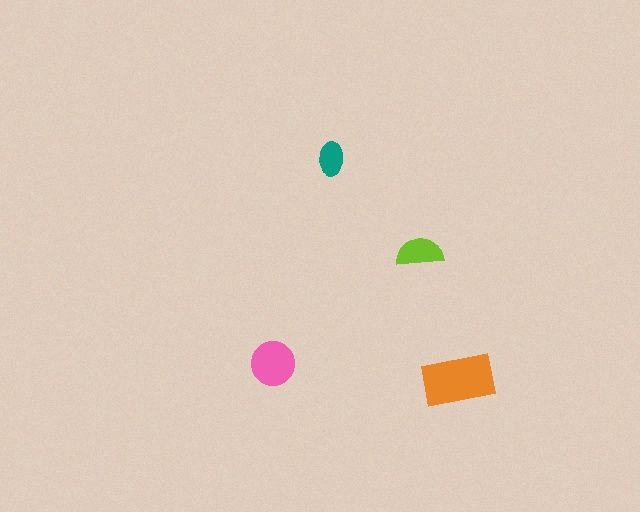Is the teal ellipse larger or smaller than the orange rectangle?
Smaller.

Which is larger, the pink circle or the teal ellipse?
The pink circle.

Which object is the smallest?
The teal ellipse.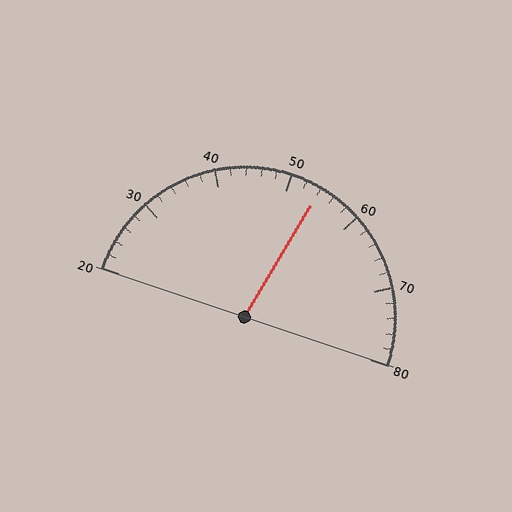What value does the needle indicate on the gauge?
The needle indicates approximately 54.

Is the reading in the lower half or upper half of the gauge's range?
The reading is in the upper half of the range (20 to 80).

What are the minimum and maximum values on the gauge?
The gauge ranges from 20 to 80.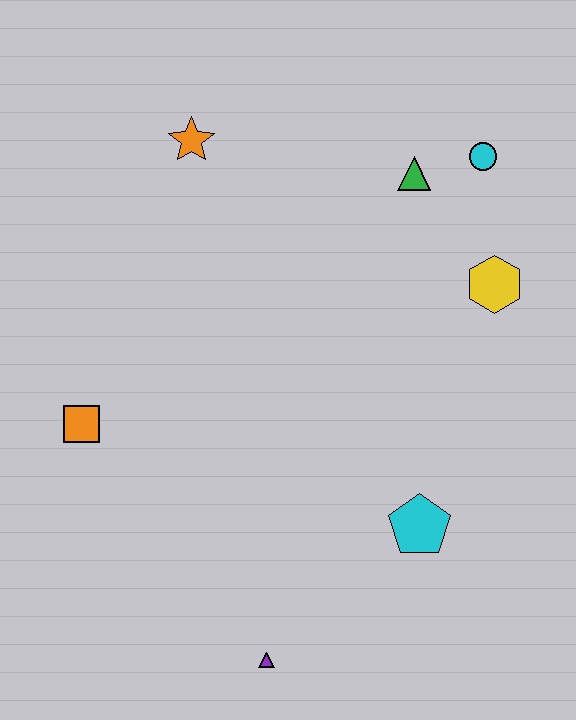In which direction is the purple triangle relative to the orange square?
The purple triangle is below the orange square.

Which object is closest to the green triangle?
The cyan circle is closest to the green triangle.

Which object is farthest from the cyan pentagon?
The orange star is farthest from the cyan pentagon.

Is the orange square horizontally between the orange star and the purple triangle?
No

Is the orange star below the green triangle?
No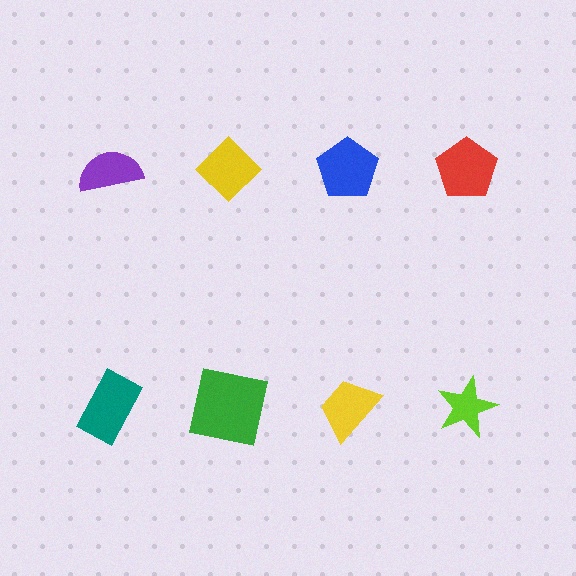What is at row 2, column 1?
A teal rectangle.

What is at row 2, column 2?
A green square.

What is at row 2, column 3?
A yellow trapezoid.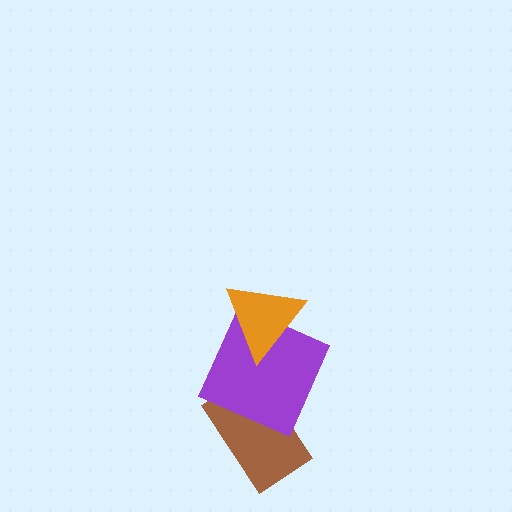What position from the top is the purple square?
The purple square is 2nd from the top.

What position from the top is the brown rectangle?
The brown rectangle is 3rd from the top.